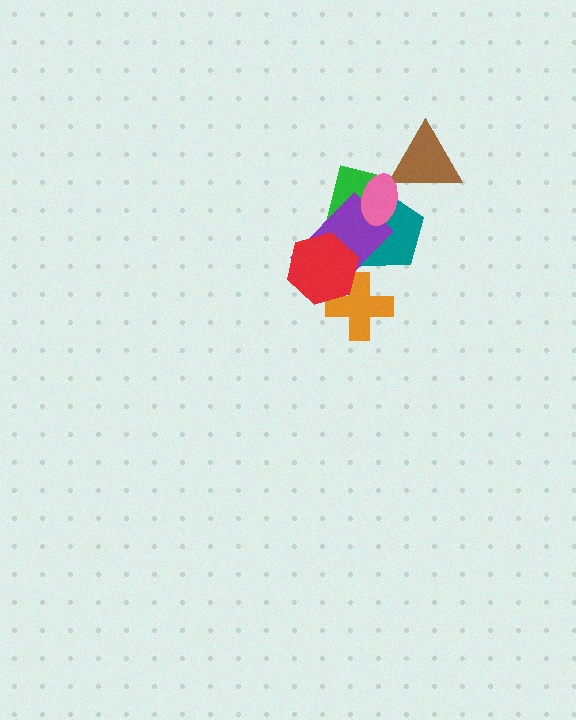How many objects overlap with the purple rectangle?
5 objects overlap with the purple rectangle.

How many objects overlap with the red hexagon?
3 objects overlap with the red hexagon.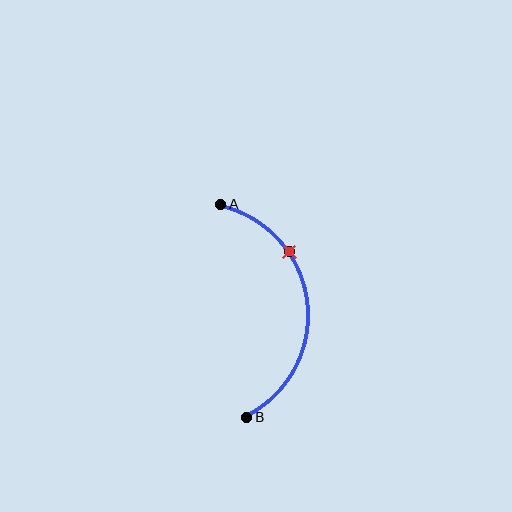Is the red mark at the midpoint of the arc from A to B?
No. The red mark lies on the arc but is closer to endpoint A. The arc midpoint would be at the point on the curve equidistant along the arc from both A and B.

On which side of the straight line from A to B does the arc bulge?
The arc bulges to the right of the straight line connecting A and B.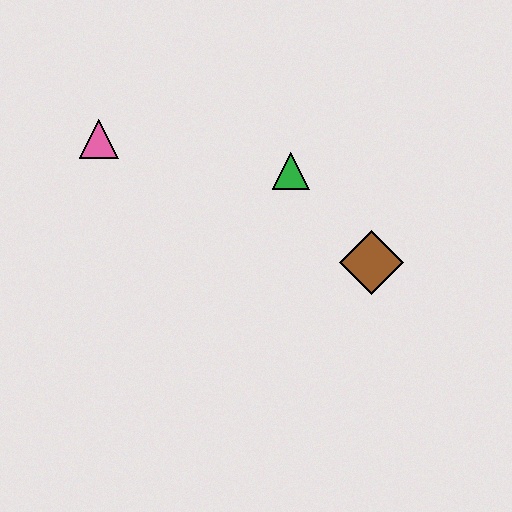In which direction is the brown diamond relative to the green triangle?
The brown diamond is below the green triangle.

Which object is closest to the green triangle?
The brown diamond is closest to the green triangle.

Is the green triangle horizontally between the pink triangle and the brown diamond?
Yes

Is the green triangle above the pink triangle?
No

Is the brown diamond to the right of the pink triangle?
Yes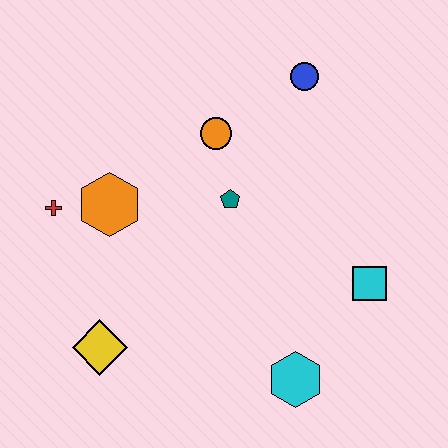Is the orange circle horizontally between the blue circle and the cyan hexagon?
No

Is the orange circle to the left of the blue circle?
Yes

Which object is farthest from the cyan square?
The red cross is farthest from the cyan square.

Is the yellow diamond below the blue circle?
Yes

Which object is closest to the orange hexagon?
The red cross is closest to the orange hexagon.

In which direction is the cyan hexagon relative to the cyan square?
The cyan hexagon is below the cyan square.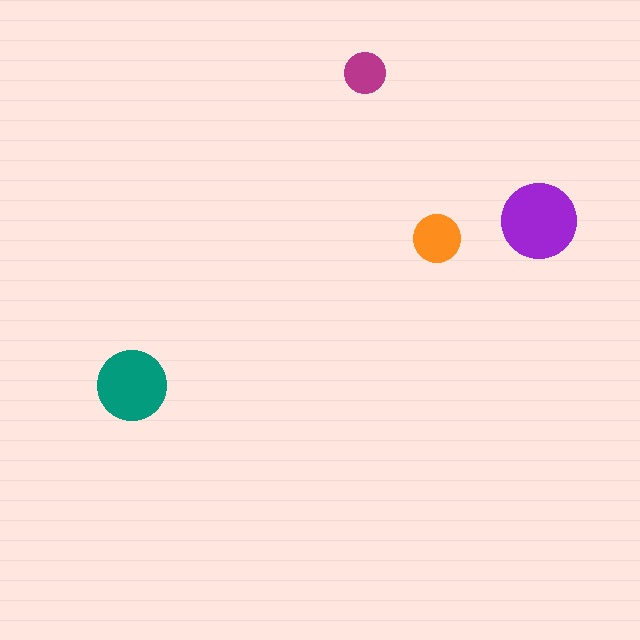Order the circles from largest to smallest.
the purple one, the teal one, the orange one, the magenta one.